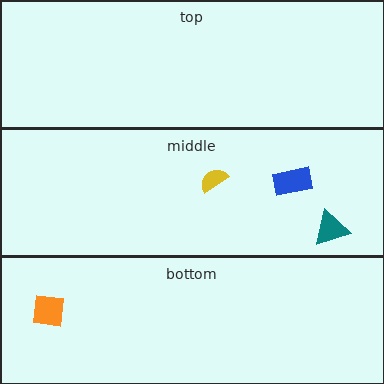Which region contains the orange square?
The bottom region.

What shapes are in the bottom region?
The orange square.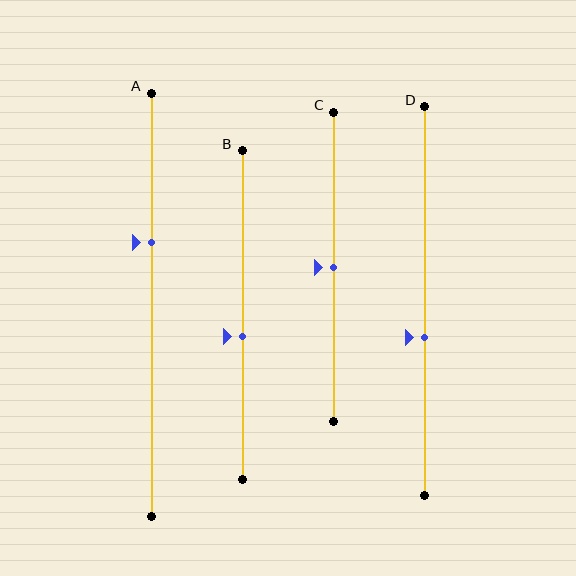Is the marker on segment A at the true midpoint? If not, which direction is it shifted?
No, the marker on segment A is shifted upward by about 15% of the segment length.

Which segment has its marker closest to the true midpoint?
Segment C has its marker closest to the true midpoint.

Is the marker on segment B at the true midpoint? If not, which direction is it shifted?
No, the marker on segment B is shifted downward by about 6% of the segment length.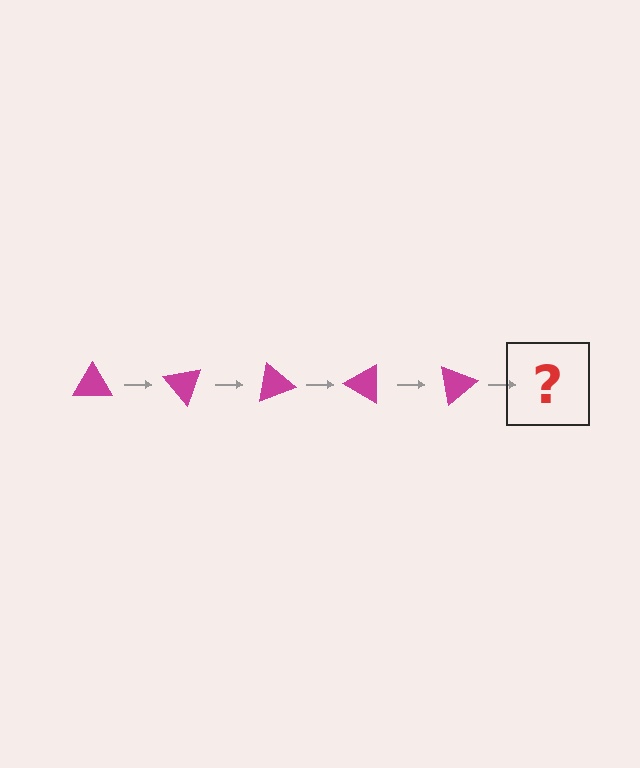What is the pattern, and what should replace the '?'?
The pattern is that the triangle rotates 50 degrees each step. The '?' should be a magenta triangle rotated 250 degrees.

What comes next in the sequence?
The next element should be a magenta triangle rotated 250 degrees.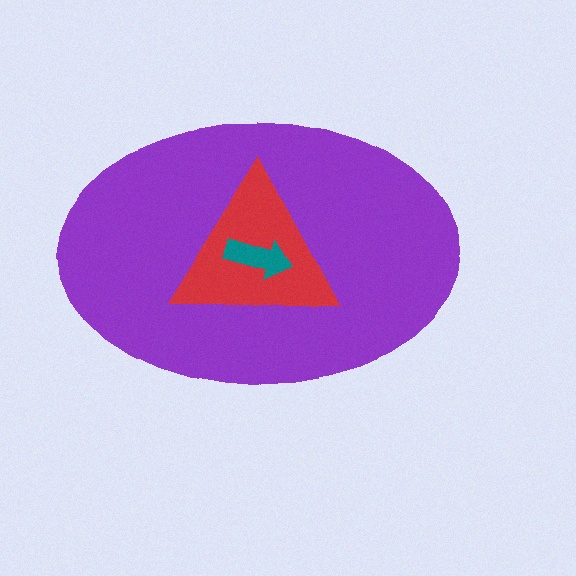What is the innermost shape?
The teal arrow.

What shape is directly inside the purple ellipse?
The red triangle.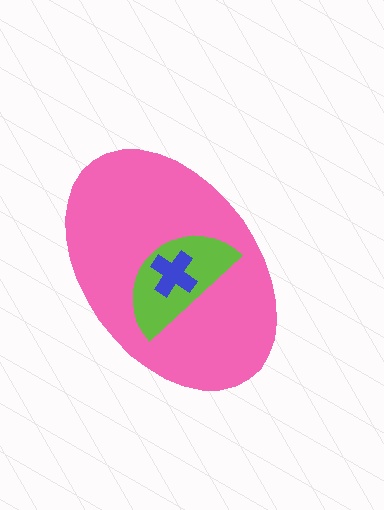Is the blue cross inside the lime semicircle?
Yes.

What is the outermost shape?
The pink ellipse.